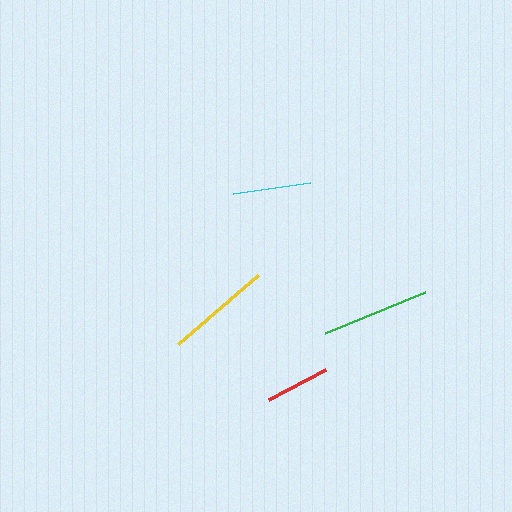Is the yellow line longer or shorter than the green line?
The green line is longer than the yellow line.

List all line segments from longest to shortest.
From longest to shortest: green, yellow, cyan, red.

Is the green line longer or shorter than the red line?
The green line is longer than the red line.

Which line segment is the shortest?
The red line is the shortest at approximately 64 pixels.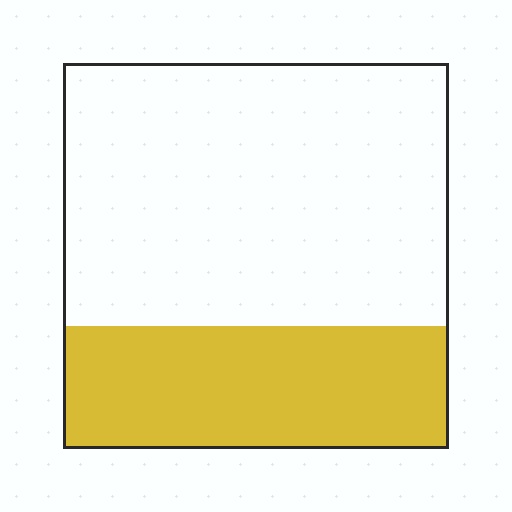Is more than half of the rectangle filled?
No.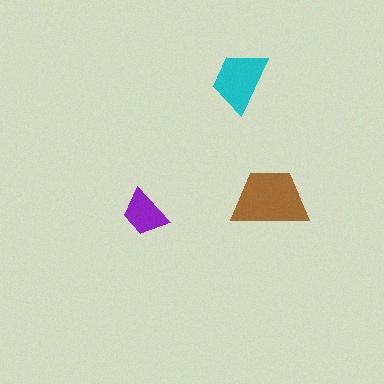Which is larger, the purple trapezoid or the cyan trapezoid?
The cyan one.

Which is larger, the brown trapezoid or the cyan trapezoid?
The brown one.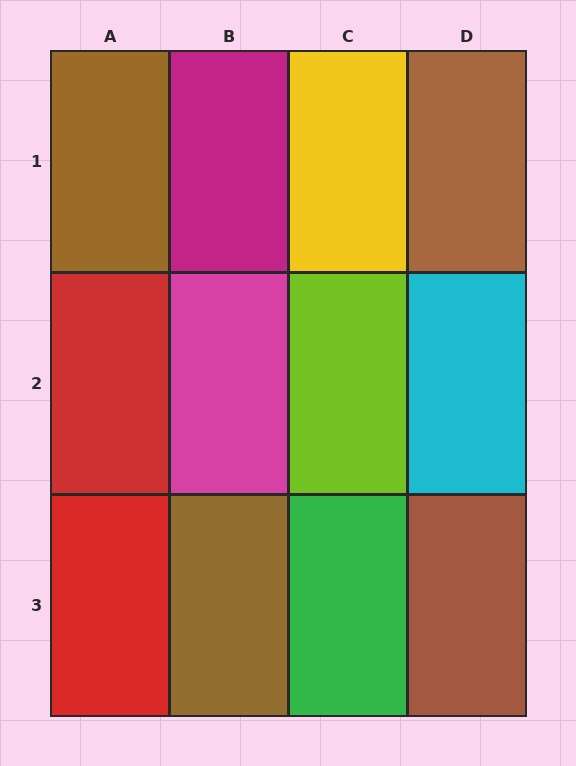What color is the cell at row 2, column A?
Red.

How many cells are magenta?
2 cells are magenta.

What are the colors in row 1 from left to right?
Brown, magenta, yellow, brown.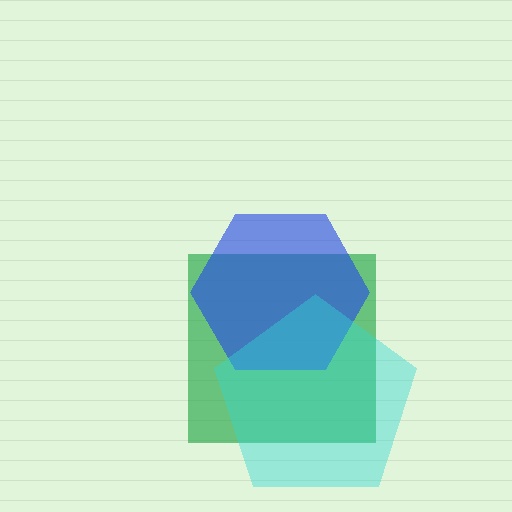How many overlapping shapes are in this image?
There are 3 overlapping shapes in the image.